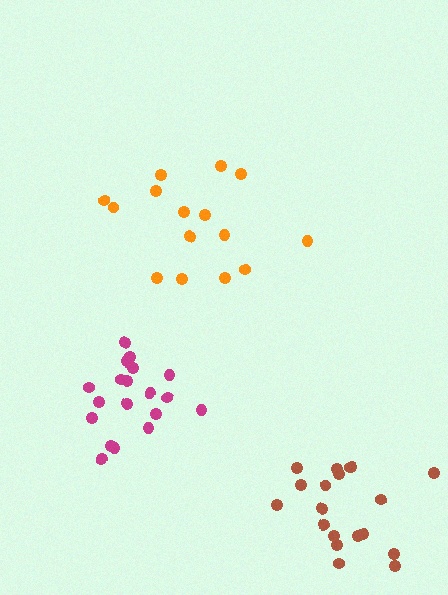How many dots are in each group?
Group 1: 19 dots, Group 2: 15 dots, Group 3: 19 dots (53 total).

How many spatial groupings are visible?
There are 3 spatial groupings.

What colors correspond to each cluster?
The clusters are colored: brown, orange, magenta.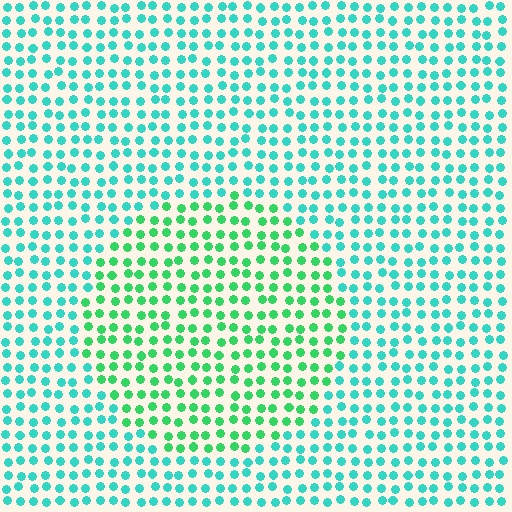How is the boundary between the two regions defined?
The boundary is defined purely by a slight shift in hue (about 35 degrees). Spacing, size, and orientation are identical on both sides.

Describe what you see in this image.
The image is filled with small cyan elements in a uniform arrangement. A circle-shaped region is visible where the elements are tinted to a slightly different hue, forming a subtle color boundary.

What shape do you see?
I see a circle.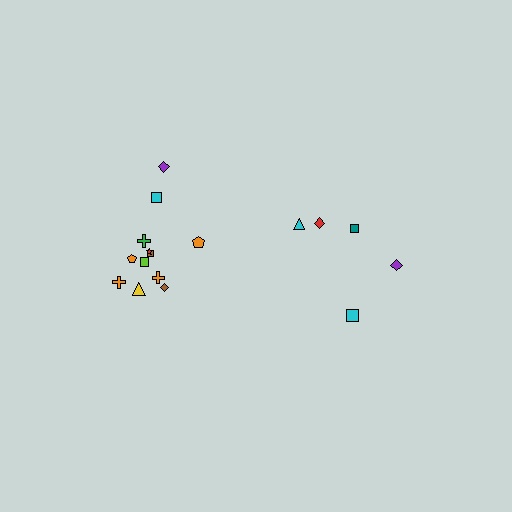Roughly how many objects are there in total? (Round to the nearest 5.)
Roughly 15 objects in total.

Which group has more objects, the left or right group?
The left group.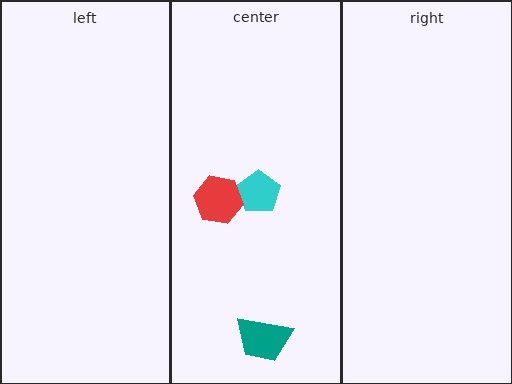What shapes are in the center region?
The cyan pentagon, the red hexagon, the teal trapezoid.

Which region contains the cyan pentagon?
The center region.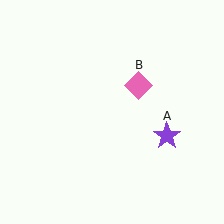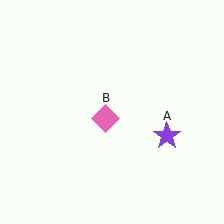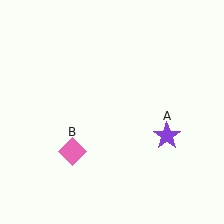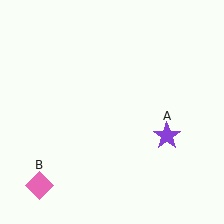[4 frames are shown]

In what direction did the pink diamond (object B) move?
The pink diamond (object B) moved down and to the left.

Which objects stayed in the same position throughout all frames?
Purple star (object A) remained stationary.